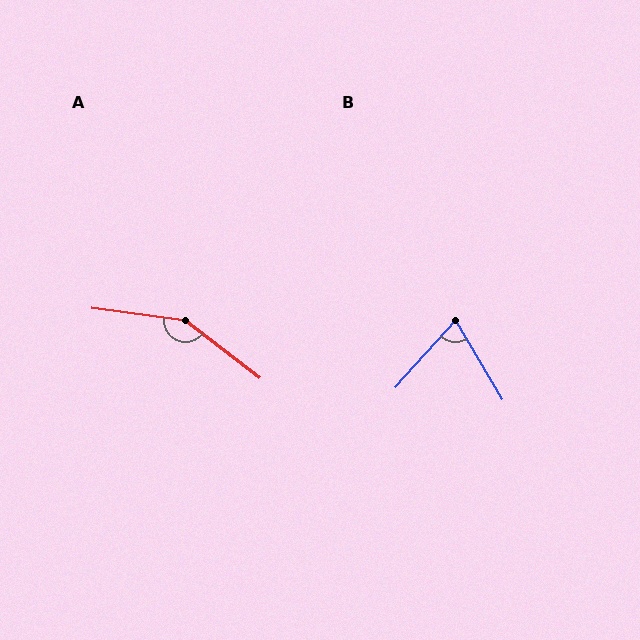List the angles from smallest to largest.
B (72°), A (150°).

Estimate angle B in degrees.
Approximately 72 degrees.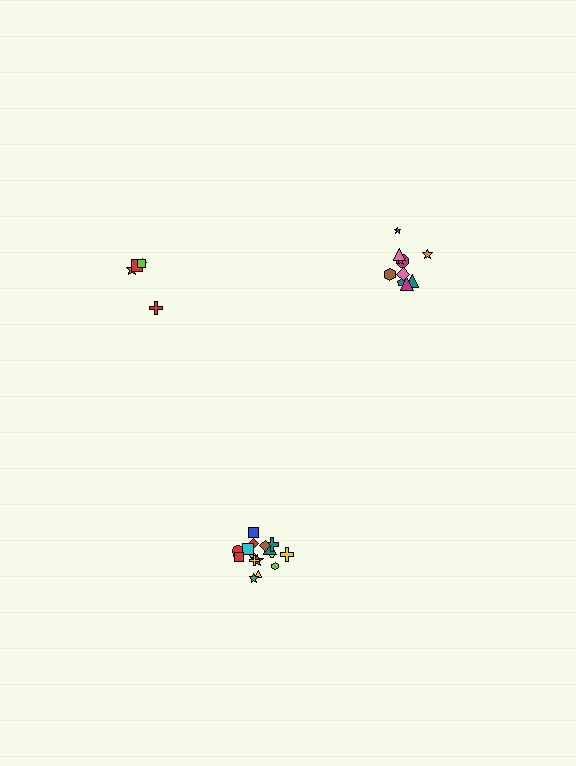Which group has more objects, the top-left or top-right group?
The top-right group.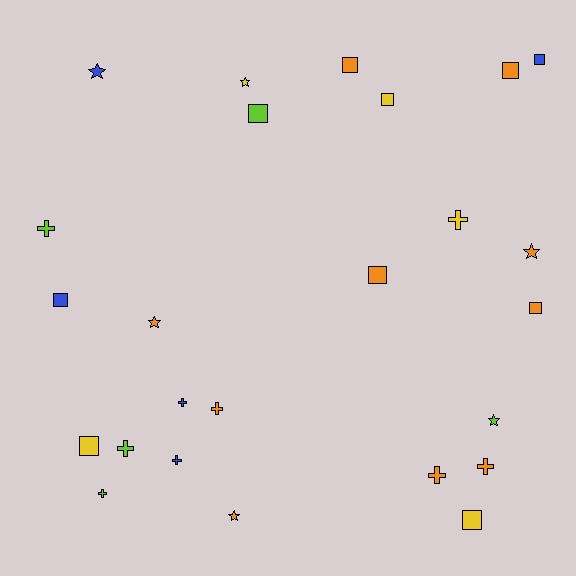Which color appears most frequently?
Orange, with 10 objects.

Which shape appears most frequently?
Square, with 10 objects.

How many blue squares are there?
There are 2 blue squares.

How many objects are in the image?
There are 25 objects.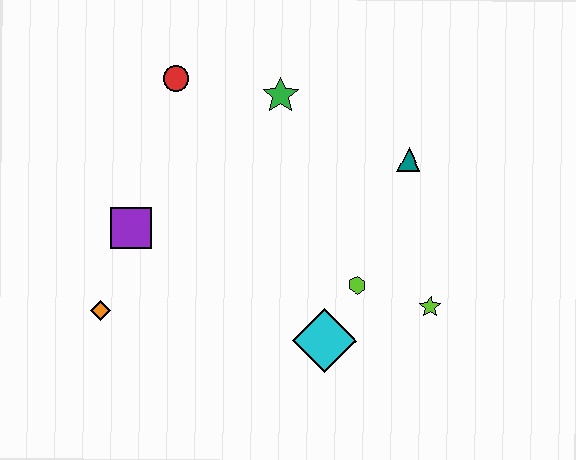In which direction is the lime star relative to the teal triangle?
The lime star is below the teal triangle.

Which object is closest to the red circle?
The green star is closest to the red circle.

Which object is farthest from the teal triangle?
The orange diamond is farthest from the teal triangle.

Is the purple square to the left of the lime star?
Yes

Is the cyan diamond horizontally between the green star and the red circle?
No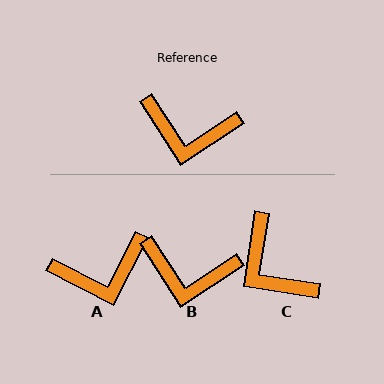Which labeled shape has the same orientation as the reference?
B.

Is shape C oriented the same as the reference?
No, it is off by about 42 degrees.